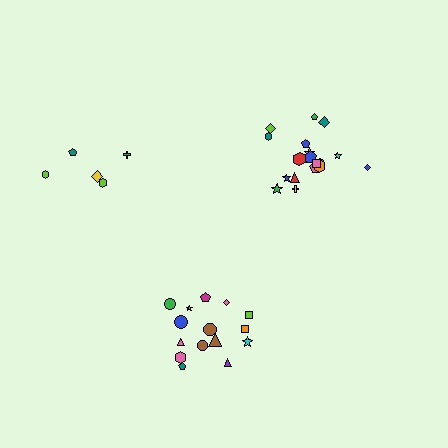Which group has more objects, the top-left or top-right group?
The top-right group.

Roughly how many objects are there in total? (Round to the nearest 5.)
Roughly 40 objects in total.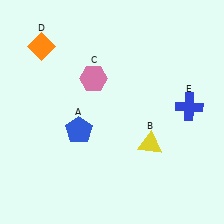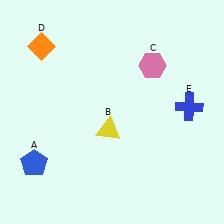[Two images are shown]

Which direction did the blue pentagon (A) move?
The blue pentagon (A) moved left.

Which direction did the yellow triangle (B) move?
The yellow triangle (B) moved left.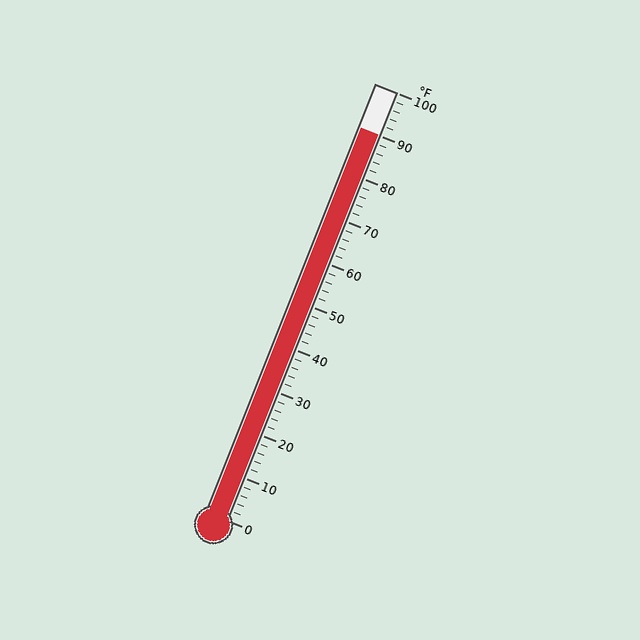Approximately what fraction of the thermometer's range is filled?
The thermometer is filled to approximately 90% of its range.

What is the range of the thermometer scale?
The thermometer scale ranges from 0°F to 100°F.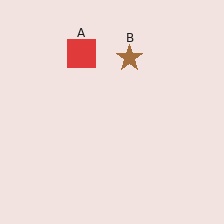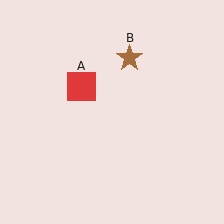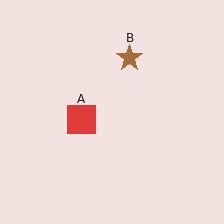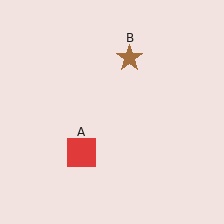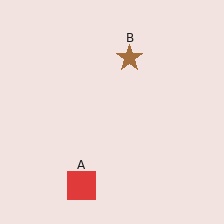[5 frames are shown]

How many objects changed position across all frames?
1 object changed position: red square (object A).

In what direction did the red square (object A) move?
The red square (object A) moved down.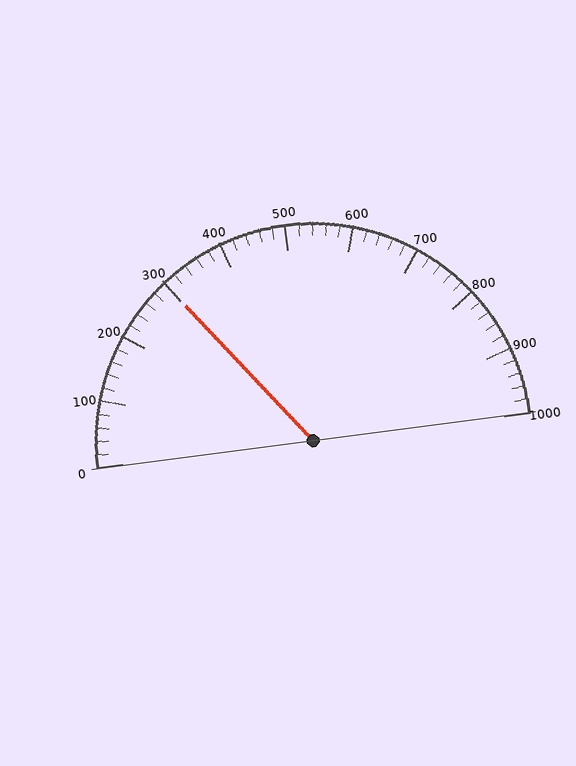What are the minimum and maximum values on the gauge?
The gauge ranges from 0 to 1000.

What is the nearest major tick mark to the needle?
The nearest major tick mark is 300.